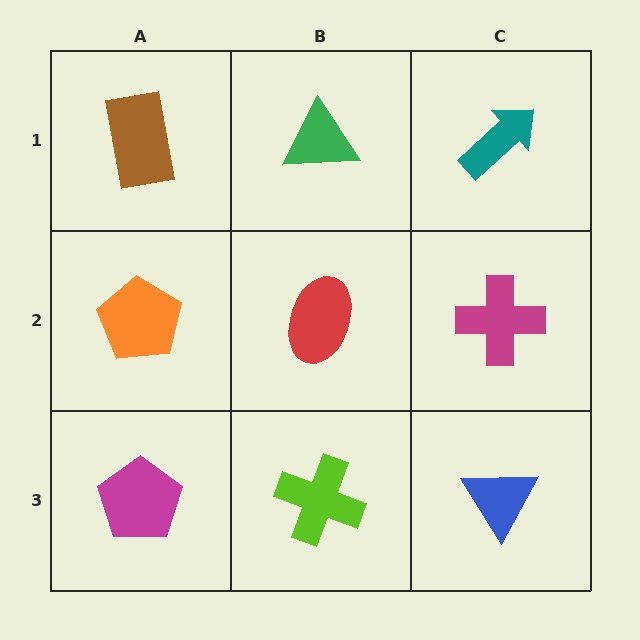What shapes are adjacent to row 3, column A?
An orange pentagon (row 2, column A), a lime cross (row 3, column B).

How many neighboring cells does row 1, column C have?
2.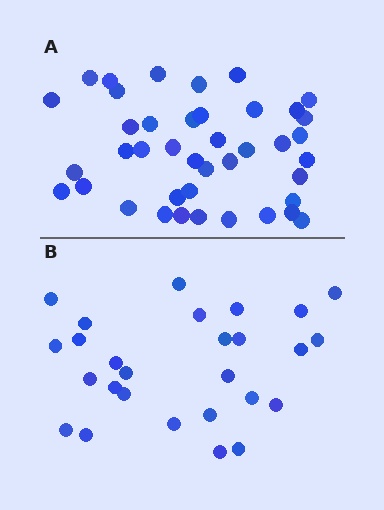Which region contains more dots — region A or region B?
Region A (the top region) has more dots.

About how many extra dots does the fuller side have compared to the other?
Region A has approximately 15 more dots than region B.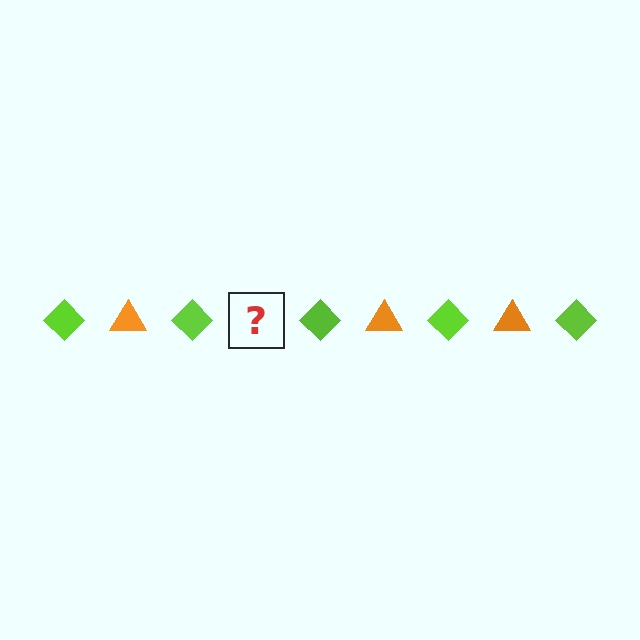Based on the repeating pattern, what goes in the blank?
The blank should be an orange triangle.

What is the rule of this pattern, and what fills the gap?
The rule is that the pattern alternates between lime diamond and orange triangle. The gap should be filled with an orange triangle.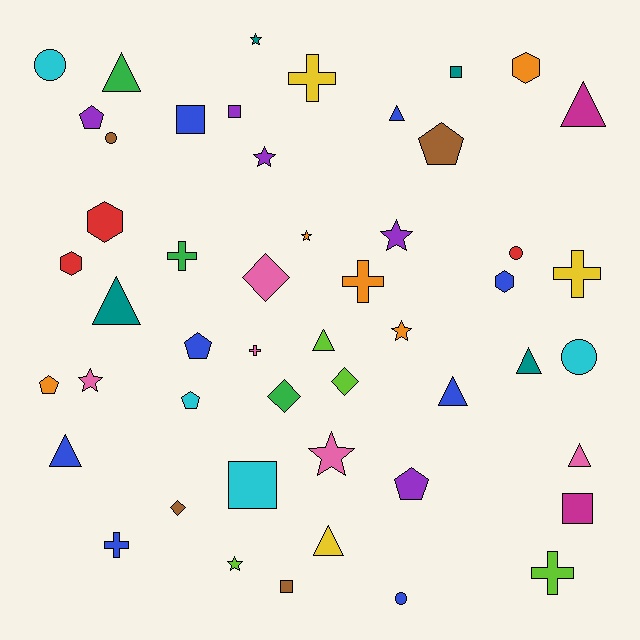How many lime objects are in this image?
There are 4 lime objects.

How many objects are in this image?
There are 50 objects.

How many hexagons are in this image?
There are 4 hexagons.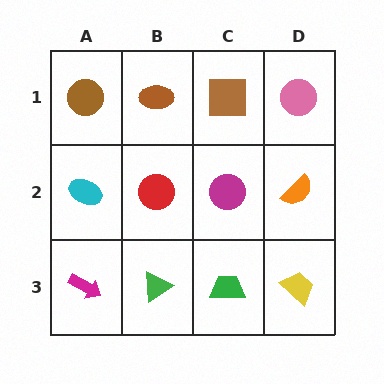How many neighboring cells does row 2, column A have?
3.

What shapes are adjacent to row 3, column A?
A cyan ellipse (row 2, column A), a green triangle (row 3, column B).